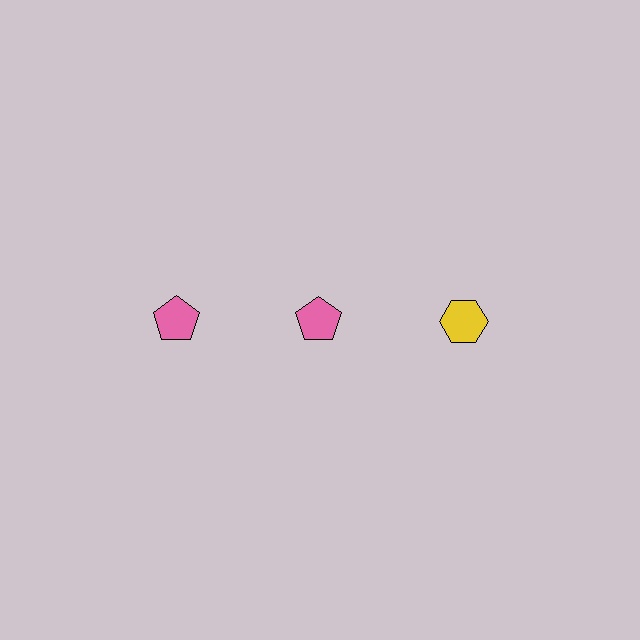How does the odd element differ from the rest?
It differs in both color (yellow instead of pink) and shape (hexagon instead of pentagon).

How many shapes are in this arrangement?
There are 3 shapes arranged in a grid pattern.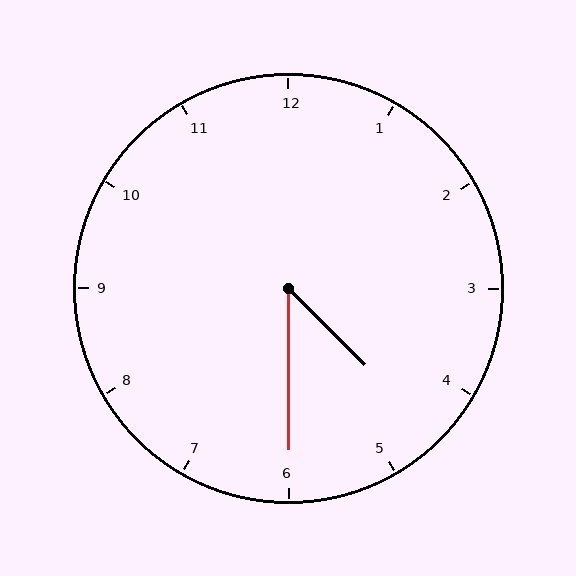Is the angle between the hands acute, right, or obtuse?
It is acute.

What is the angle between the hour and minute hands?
Approximately 45 degrees.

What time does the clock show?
4:30.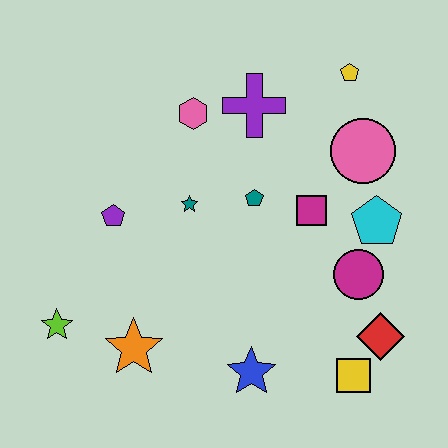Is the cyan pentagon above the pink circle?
No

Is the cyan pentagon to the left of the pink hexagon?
No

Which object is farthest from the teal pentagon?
The lime star is farthest from the teal pentagon.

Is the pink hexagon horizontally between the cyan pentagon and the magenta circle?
No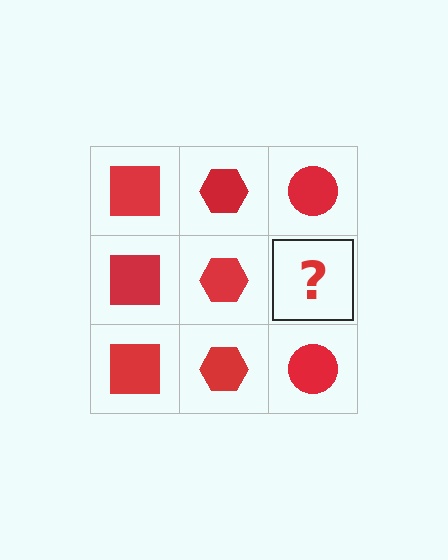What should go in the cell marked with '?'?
The missing cell should contain a red circle.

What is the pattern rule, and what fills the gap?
The rule is that each column has a consistent shape. The gap should be filled with a red circle.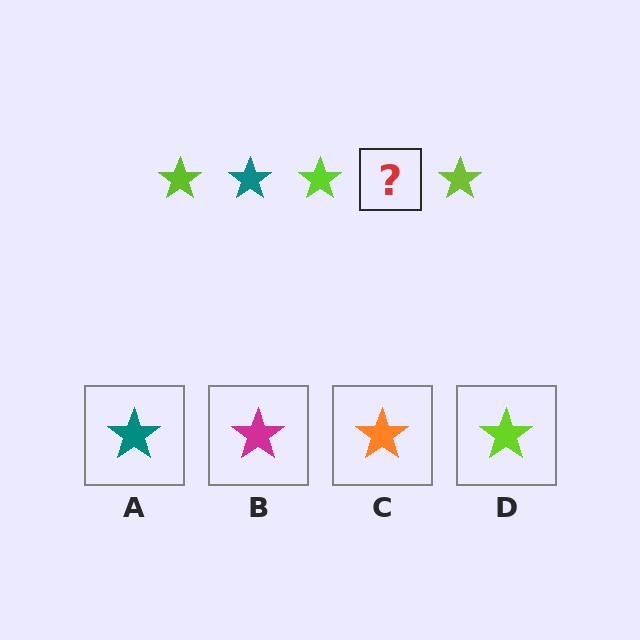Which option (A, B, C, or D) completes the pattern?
A.